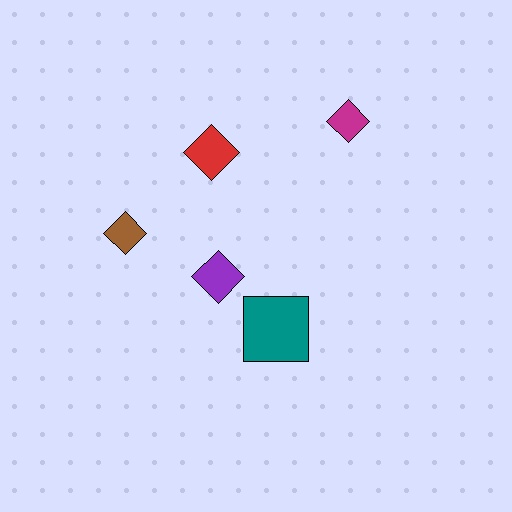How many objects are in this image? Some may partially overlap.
There are 5 objects.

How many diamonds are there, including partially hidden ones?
There are 4 diamonds.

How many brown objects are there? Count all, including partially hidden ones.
There is 1 brown object.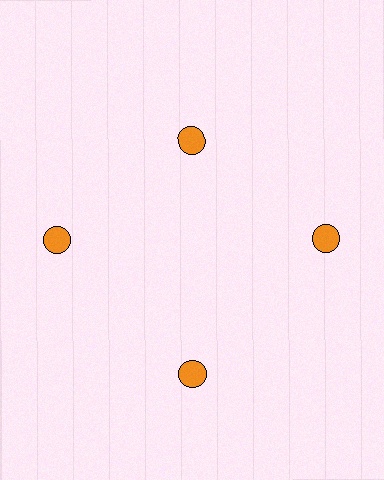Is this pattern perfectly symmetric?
No. The 4 orange circles are arranged in a ring, but one element near the 12 o'clock position is pulled inward toward the center, breaking the 4-fold rotational symmetry.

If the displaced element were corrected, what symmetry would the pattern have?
It would have 4-fold rotational symmetry — the pattern would map onto itself every 90 degrees.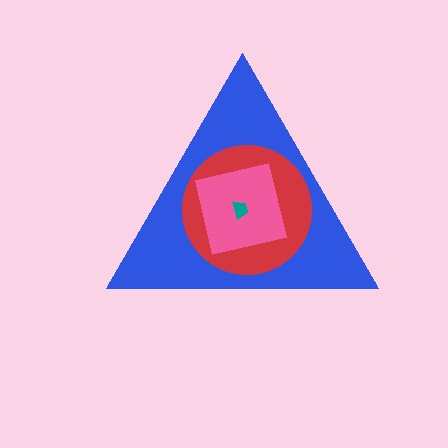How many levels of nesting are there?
4.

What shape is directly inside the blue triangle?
The red circle.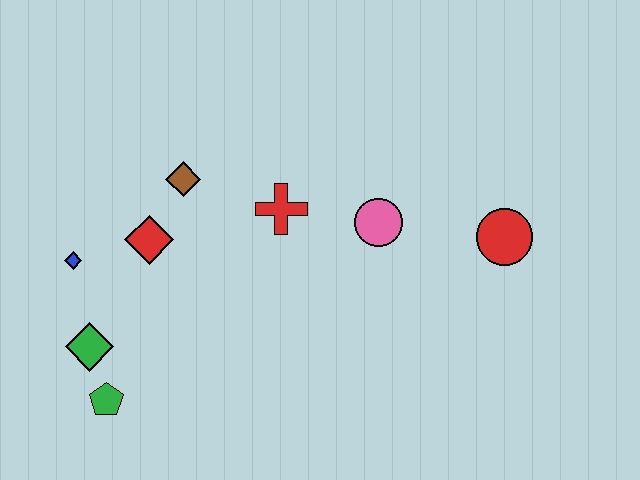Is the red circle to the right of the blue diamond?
Yes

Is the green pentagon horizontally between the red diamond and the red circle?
No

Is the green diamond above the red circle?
No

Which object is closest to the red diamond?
The brown diamond is closest to the red diamond.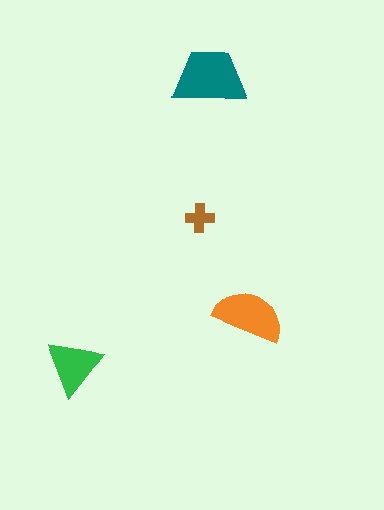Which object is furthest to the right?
The orange semicircle is rightmost.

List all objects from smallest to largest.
The brown cross, the green triangle, the orange semicircle, the teal trapezoid.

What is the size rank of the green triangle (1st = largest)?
3rd.